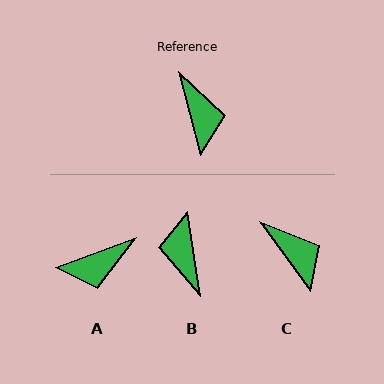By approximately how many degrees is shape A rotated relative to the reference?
Approximately 84 degrees clockwise.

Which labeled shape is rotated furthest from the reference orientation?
B, about 174 degrees away.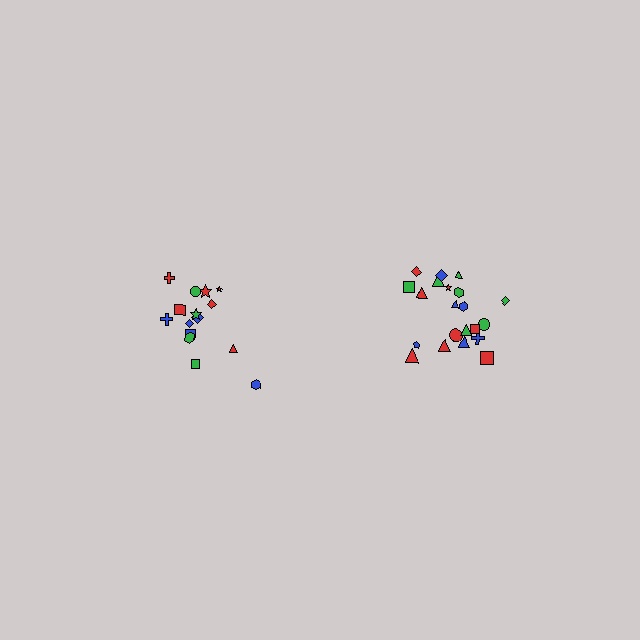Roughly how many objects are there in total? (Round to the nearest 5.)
Roughly 35 objects in total.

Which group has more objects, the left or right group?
The right group.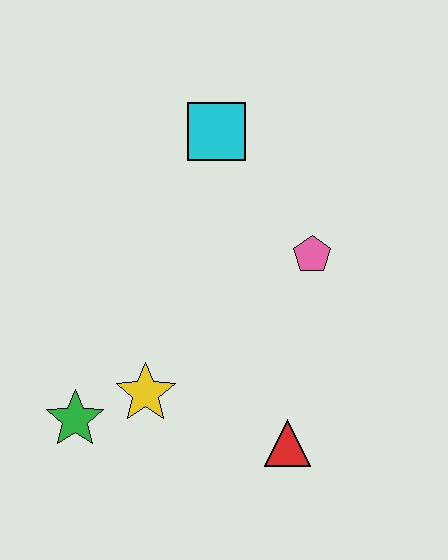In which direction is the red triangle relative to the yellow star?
The red triangle is to the right of the yellow star.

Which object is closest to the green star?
The yellow star is closest to the green star.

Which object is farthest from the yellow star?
The cyan square is farthest from the yellow star.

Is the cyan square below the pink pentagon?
No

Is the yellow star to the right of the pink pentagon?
No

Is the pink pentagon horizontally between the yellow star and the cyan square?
No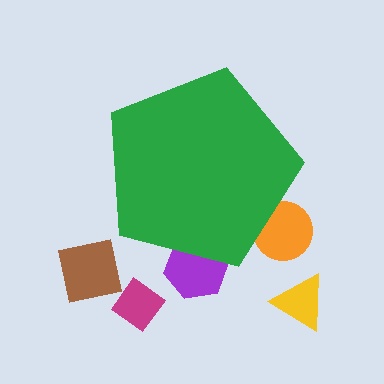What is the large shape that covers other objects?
A green pentagon.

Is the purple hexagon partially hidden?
Yes, the purple hexagon is partially hidden behind the green pentagon.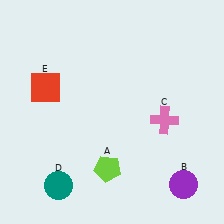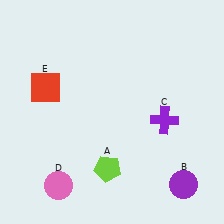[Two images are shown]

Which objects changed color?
C changed from pink to purple. D changed from teal to pink.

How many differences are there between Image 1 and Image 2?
There are 2 differences between the two images.